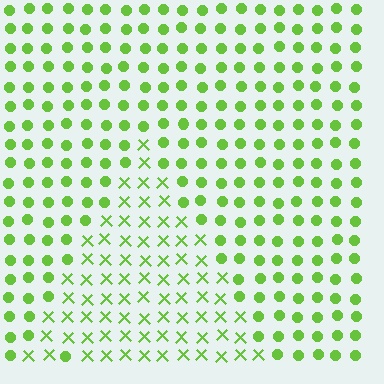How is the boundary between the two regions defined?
The boundary is defined by a change in element shape: X marks inside vs. circles outside. All elements share the same color and spacing.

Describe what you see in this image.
The image is filled with small lime elements arranged in a uniform grid. A triangle-shaped region contains X marks, while the surrounding area contains circles. The boundary is defined purely by the change in element shape.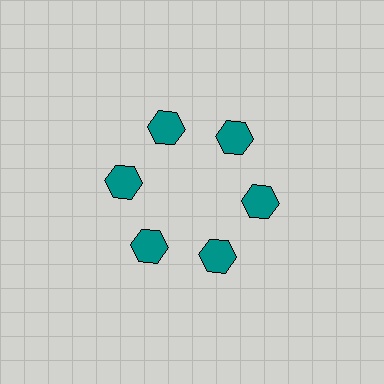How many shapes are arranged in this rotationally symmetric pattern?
There are 6 shapes, arranged in 6 groups of 1.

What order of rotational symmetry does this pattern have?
This pattern has 6-fold rotational symmetry.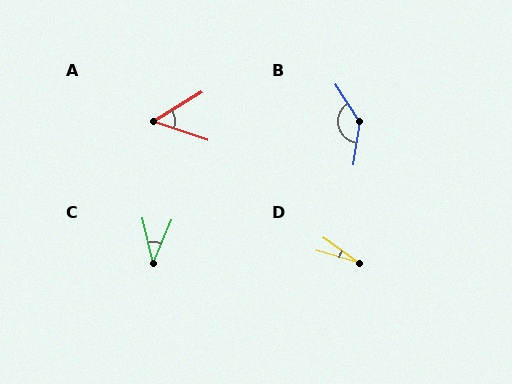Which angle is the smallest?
D, at approximately 20 degrees.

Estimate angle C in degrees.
Approximately 36 degrees.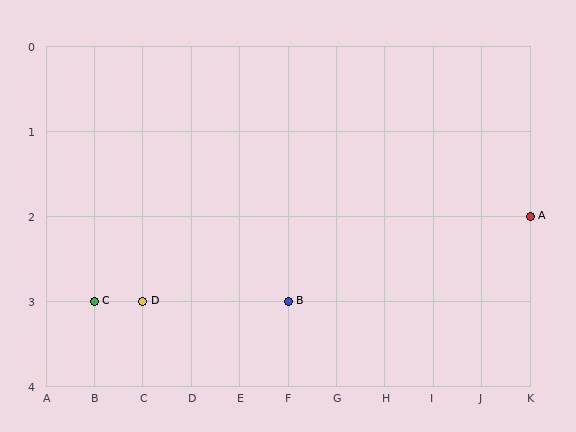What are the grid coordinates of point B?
Point B is at grid coordinates (F, 3).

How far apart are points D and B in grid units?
Points D and B are 3 columns apart.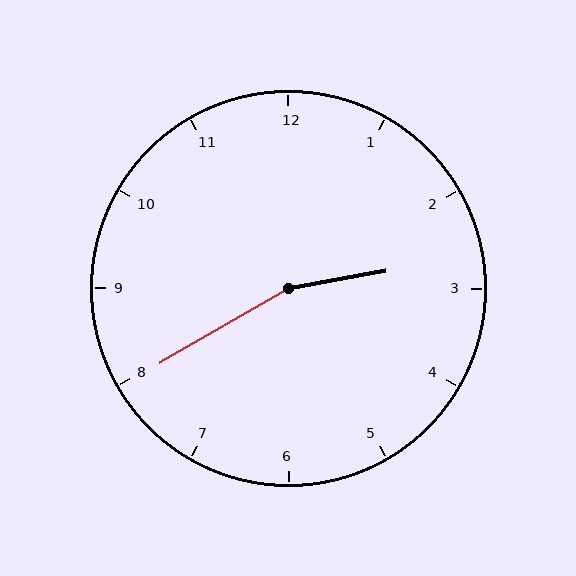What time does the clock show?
2:40.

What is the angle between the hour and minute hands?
Approximately 160 degrees.